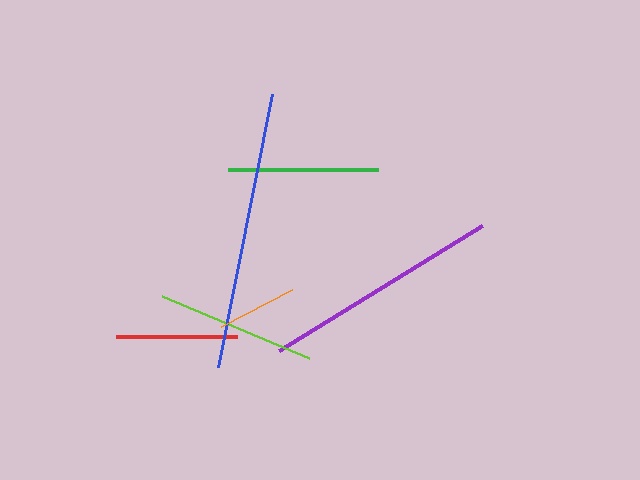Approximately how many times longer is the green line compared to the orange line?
The green line is approximately 1.9 times the length of the orange line.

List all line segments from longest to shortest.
From longest to shortest: blue, purple, lime, green, red, orange.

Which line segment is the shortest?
The orange line is the shortest at approximately 80 pixels.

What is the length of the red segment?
The red segment is approximately 121 pixels long.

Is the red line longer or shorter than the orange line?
The red line is longer than the orange line.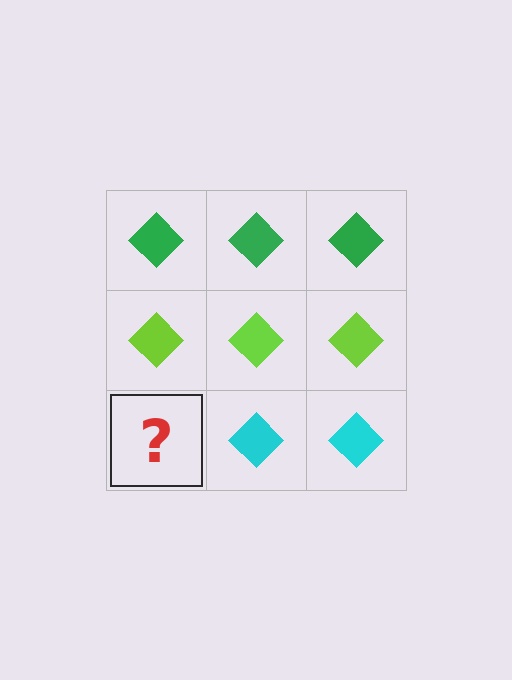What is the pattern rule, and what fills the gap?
The rule is that each row has a consistent color. The gap should be filled with a cyan diamond.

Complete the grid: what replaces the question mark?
The question mark should be replaced with a cyan diamond.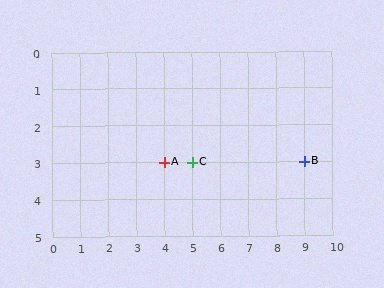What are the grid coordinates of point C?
Point C is at grid coordinates (5, 3).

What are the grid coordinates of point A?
Point A is at grid coordinates (4, 3).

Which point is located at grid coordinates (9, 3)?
Point B is at (9, 3).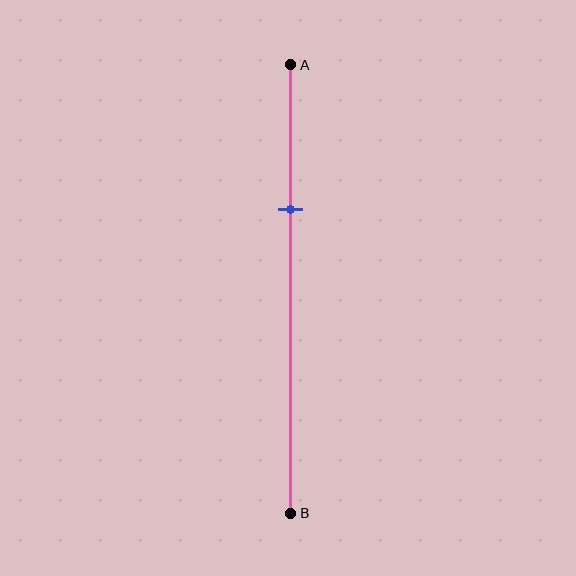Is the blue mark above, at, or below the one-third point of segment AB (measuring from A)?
The blue mark is approximately at the one-third point of segment AB.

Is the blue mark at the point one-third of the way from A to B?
Yes, the mark is approximately at the one-third point.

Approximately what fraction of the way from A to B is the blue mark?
The blue mark is approximately 30% of the way from A to B.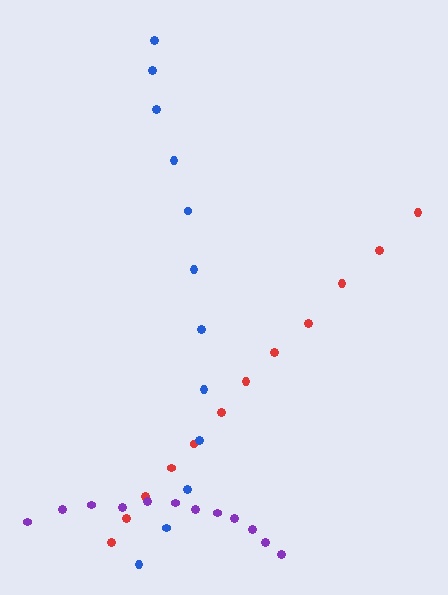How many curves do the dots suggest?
There are 3 distinct paths.